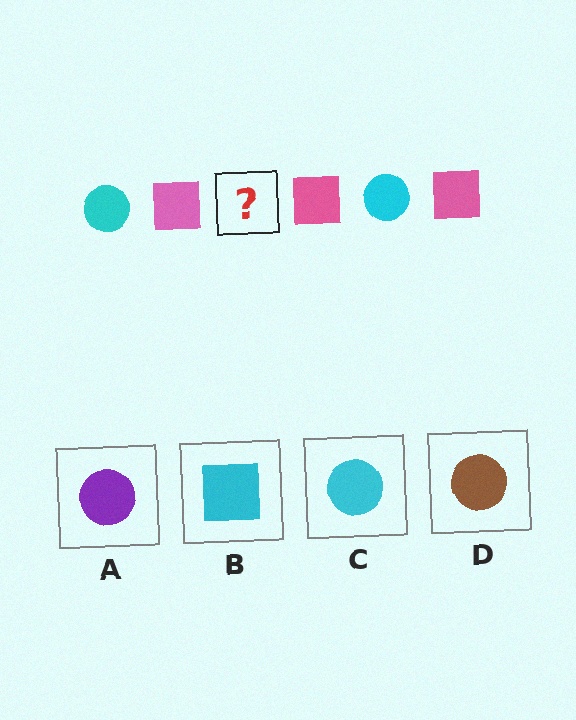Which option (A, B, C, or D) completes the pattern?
C.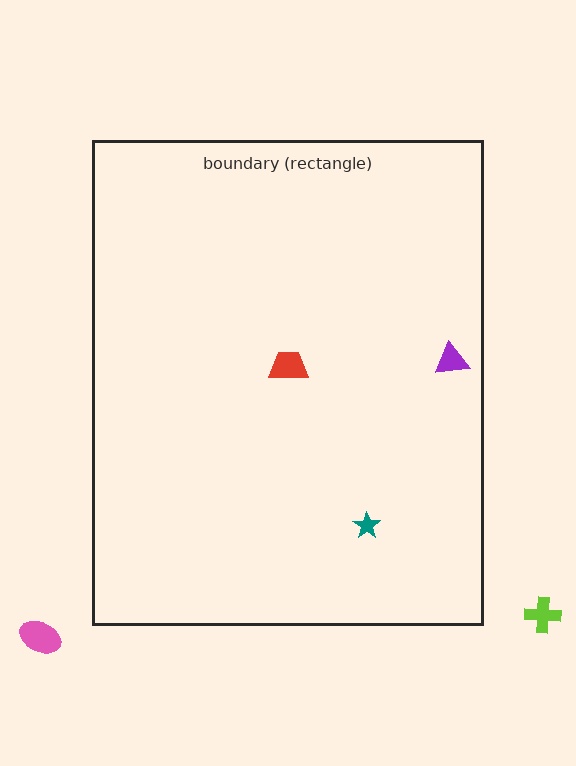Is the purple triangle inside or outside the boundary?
Inside.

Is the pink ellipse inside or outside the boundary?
Outside.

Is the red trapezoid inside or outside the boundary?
Inside.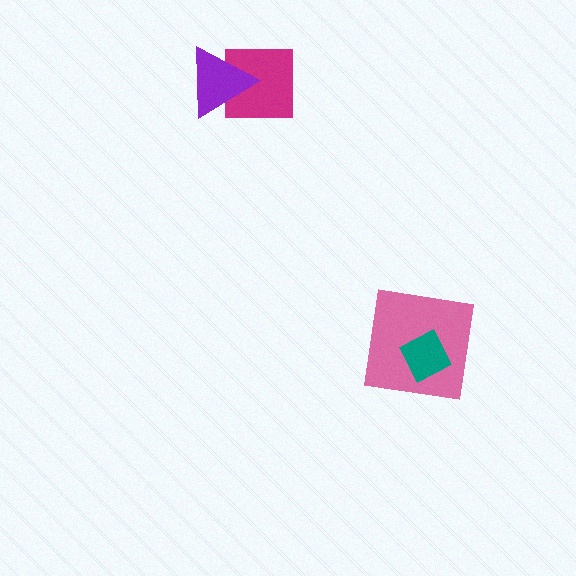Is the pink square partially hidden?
Yes, it is partially covered by another shape.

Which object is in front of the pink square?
The teal diamond is in front of the pink square.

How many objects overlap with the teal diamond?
1 object overlaps with the teal diamond.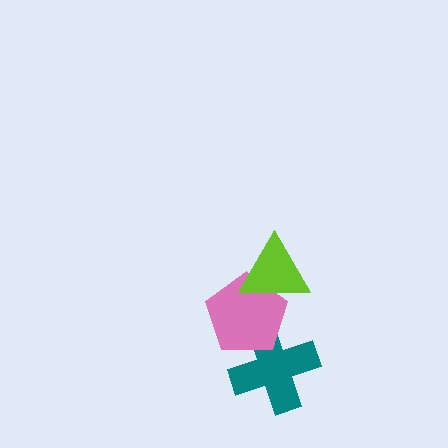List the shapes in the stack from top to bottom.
From top to bottom: the lime triangle, the pink pentagon, the teal cross.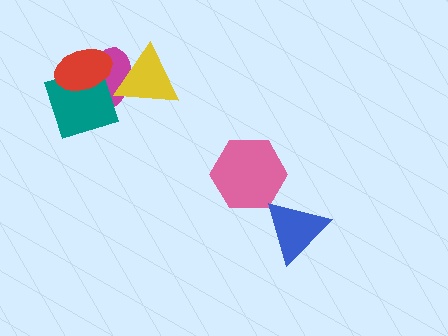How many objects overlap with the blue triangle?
0 objects overlap with the blue triangle.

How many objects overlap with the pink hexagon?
0 objects overlap with the pink hexagon.